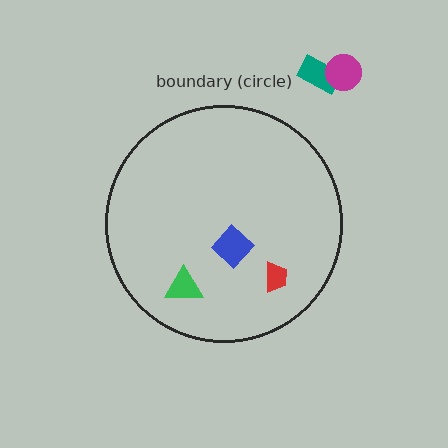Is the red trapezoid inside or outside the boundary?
Inside.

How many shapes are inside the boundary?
3 inside, 2 outside.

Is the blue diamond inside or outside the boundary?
Inside.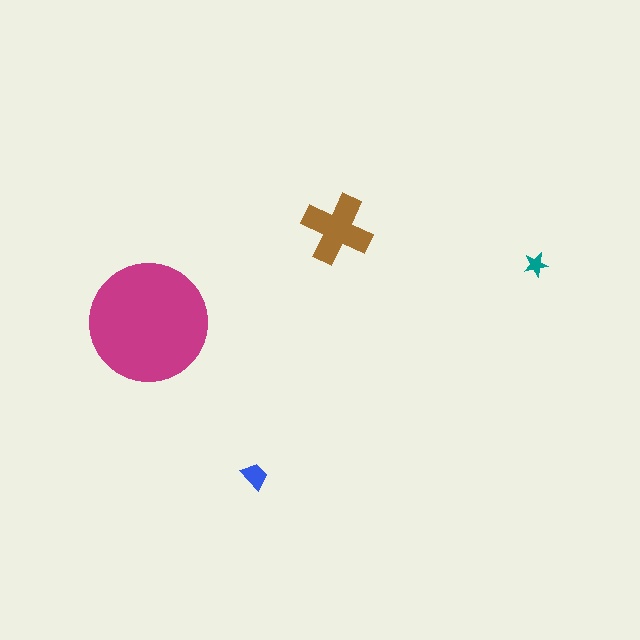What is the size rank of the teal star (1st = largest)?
4th.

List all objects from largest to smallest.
The magenta circle, the brown cross, the blue trapezoid, the teal star.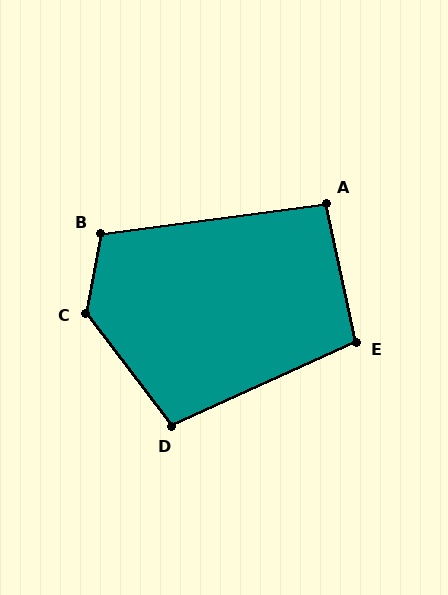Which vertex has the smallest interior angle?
A, at approximately 94 degrees.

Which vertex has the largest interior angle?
C, at approximately 132 degrees.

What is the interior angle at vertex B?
Approximately 108 degrees (obtuse).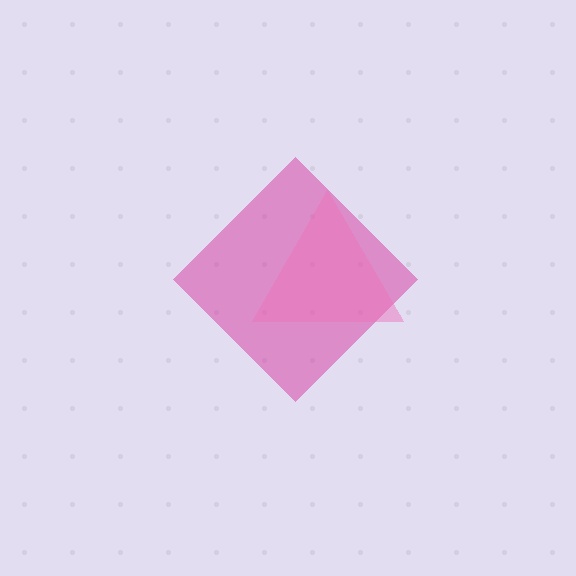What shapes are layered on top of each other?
The layered shapes are: a magenta diamond, a pink triangle.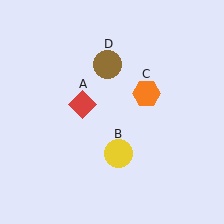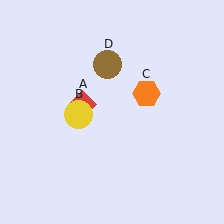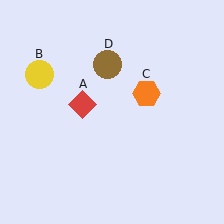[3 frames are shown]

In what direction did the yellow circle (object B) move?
The yellow circle (object B) moved up and to the left.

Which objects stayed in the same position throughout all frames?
Red diamond (object A) and orange hexagon (object C) and brown circle (object D) remained stationary.